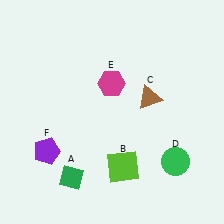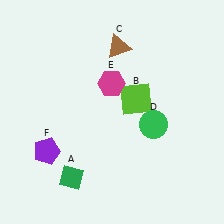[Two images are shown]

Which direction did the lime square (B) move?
The lime square (B) moved up.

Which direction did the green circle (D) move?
The green circle (D) moved up.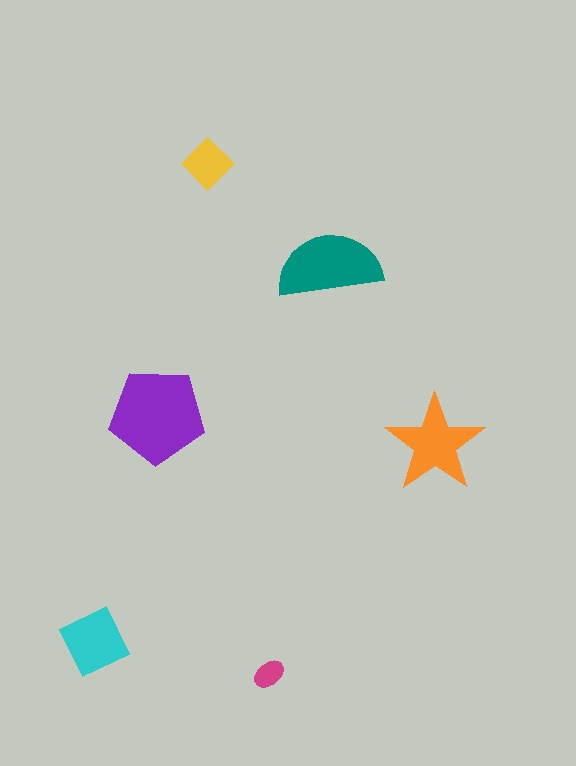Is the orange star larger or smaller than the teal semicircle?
Smaller.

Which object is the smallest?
The magenta ellipse.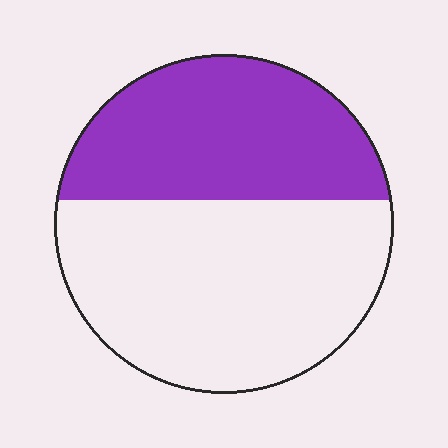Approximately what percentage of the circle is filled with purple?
Approximately 40%.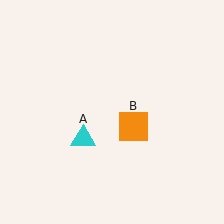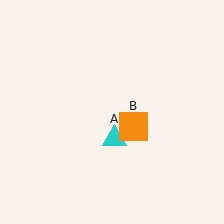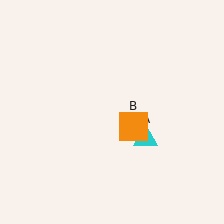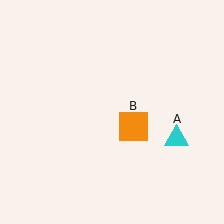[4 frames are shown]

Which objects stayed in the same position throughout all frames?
Orange square (object B) remained stationary.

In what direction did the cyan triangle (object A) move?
The cyan triangle (object A) moved right.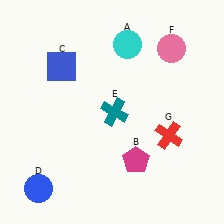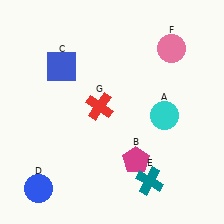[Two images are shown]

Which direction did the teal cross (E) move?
The teal cross (E) moved down.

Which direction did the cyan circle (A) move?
The cyan circle (A) moved down.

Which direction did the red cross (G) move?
The red cross (G) moved left.